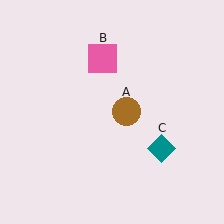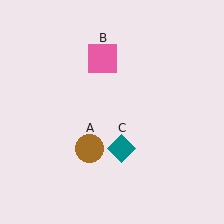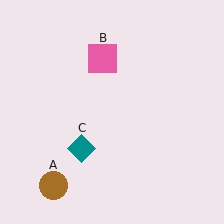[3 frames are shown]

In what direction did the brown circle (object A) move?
The brown circle (object A) moved down and to the left.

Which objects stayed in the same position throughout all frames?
Pink square (object B) remained stationary.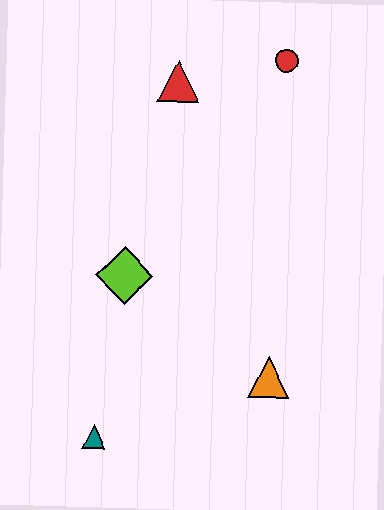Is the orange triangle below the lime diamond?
Yes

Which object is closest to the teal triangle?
The lime diamond is closest to the teal triangle.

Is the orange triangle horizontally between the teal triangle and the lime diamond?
No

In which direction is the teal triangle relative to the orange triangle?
The teal triangle is to the left of the orange triangle.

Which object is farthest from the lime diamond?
The red circle is farthest from the lime diamond.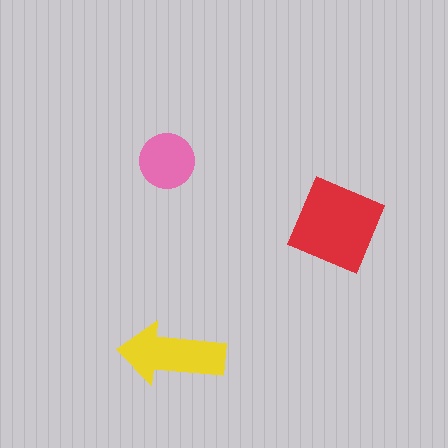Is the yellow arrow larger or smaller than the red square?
Smaller.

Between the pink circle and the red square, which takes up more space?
The red square.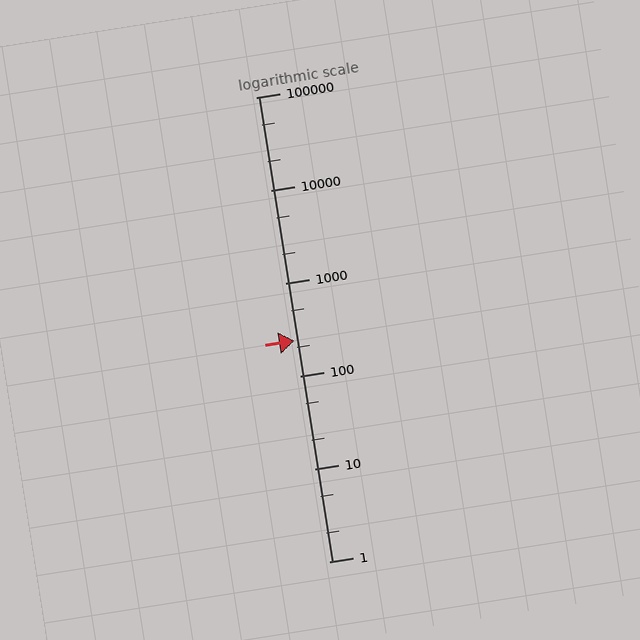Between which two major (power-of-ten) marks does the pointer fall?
The pointer is between 100 and 1000.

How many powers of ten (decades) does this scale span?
The scale spans 5 decades, from 1 to 100000.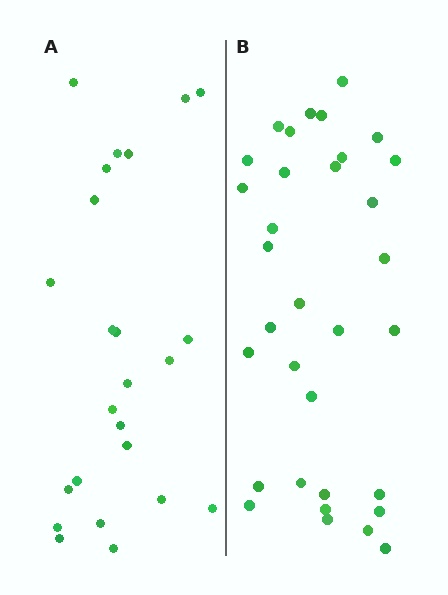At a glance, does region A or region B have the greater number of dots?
Region B (the right region) has more dots.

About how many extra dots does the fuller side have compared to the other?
Region B has roughly 8 or so more dots than region A.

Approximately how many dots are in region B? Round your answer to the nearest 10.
About 30 dots. (The exact count is 33, which rounds to 30.)